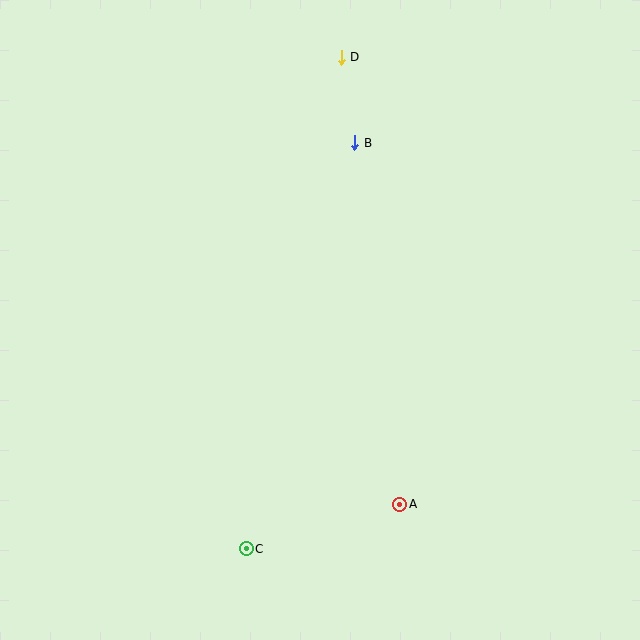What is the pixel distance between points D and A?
The distance between D and A is 451 pixels.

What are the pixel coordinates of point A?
Point A is at (400, 504).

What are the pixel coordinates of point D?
Point D is at (341, 57).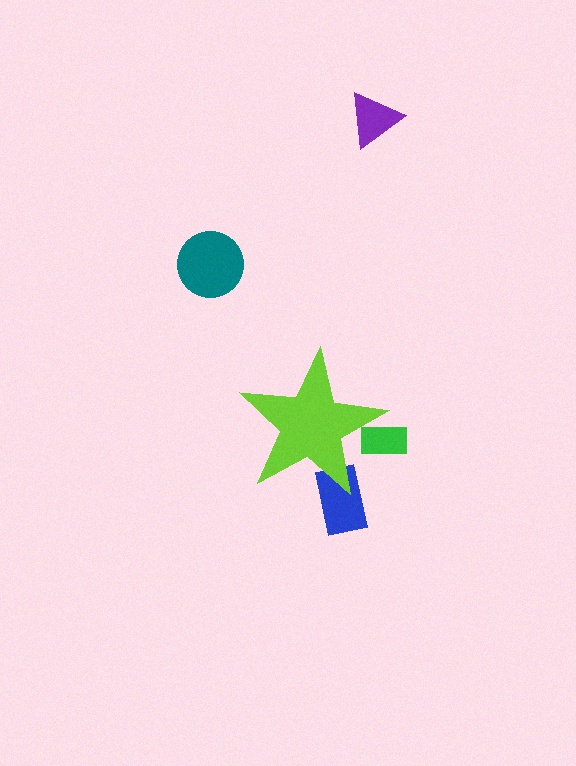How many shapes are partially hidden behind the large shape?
2 shapes are partially hidden.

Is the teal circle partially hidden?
No, the teal circle is fully visible.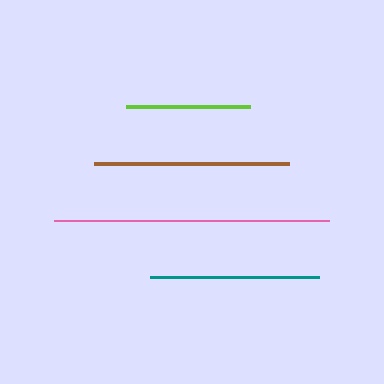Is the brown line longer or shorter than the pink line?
The pink line is longer than the brown line.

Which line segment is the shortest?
The lime line is the shortest at approximately 124 pixels.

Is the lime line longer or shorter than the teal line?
The teal line is longer than the lime line.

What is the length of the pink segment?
The pink segment is approximately 275 pixels long.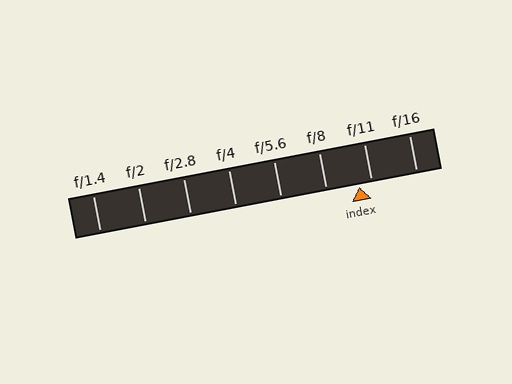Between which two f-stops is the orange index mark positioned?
The index mark is between f/8 and f/11.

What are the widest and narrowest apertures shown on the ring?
The widest aperture shown is f/1.4 and the narrowest is f/16.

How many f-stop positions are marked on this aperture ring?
There are 8 f-stop positions marked.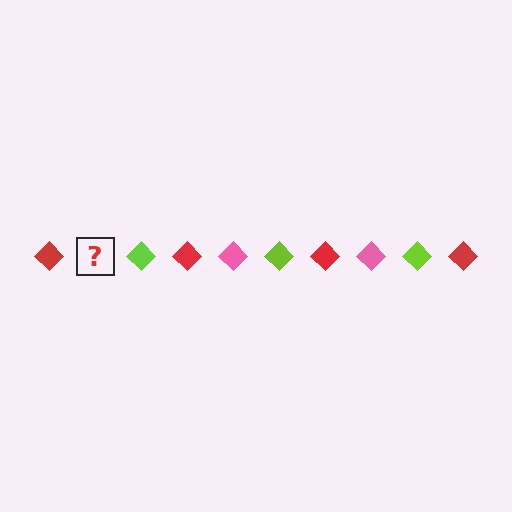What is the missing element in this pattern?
The missing element is a pink diamond.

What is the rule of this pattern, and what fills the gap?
The rule is that the pattern cycles through red, pink, lime diamonds. The gap should be filled with a pink diamond.